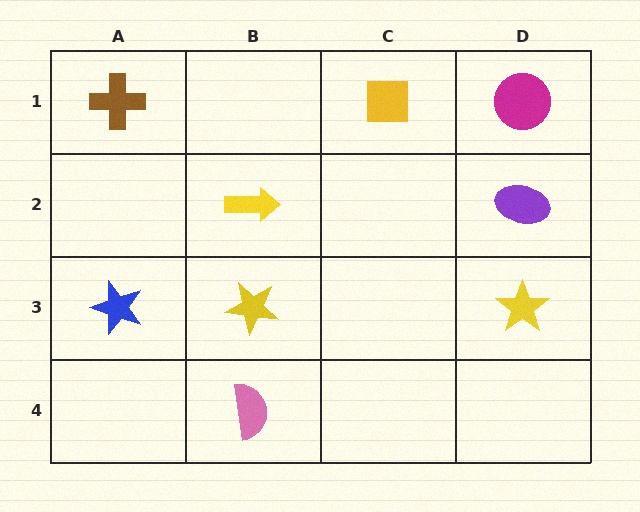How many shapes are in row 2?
2 shapes.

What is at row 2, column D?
A purple ellipse.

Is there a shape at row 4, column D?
No, that cell is empty.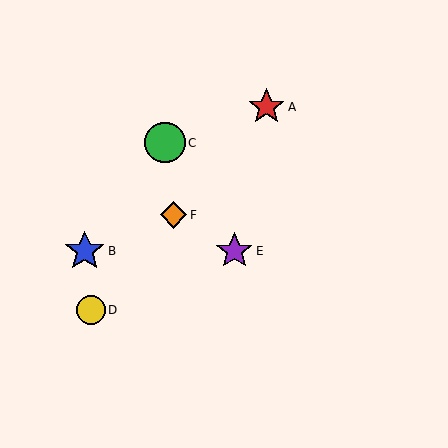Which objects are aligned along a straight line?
Objects A, D, F are aligned along a straight line.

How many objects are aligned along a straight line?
3 objects (A, D, F) are aligned along a straight line.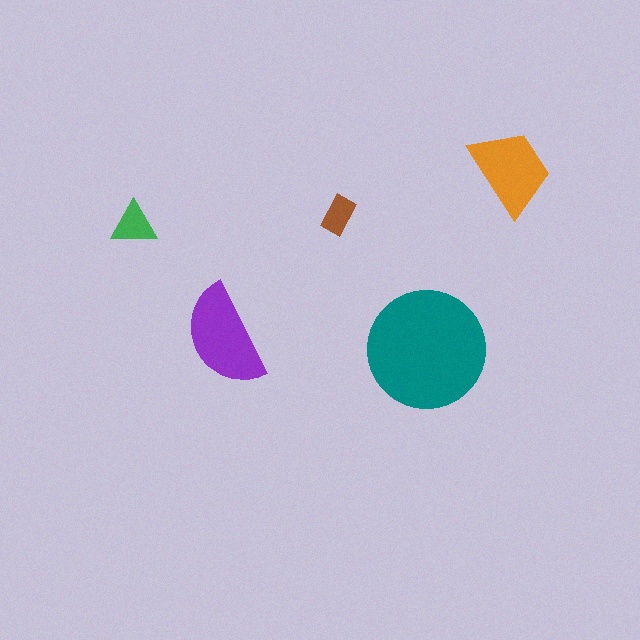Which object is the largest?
The teal circle.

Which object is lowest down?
The teal circle is bottommost.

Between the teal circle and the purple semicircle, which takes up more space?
The teal circle.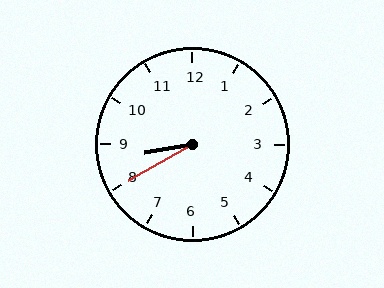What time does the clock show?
8:40.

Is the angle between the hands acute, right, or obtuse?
It is acute.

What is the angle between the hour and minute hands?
Approximately 20 degrees.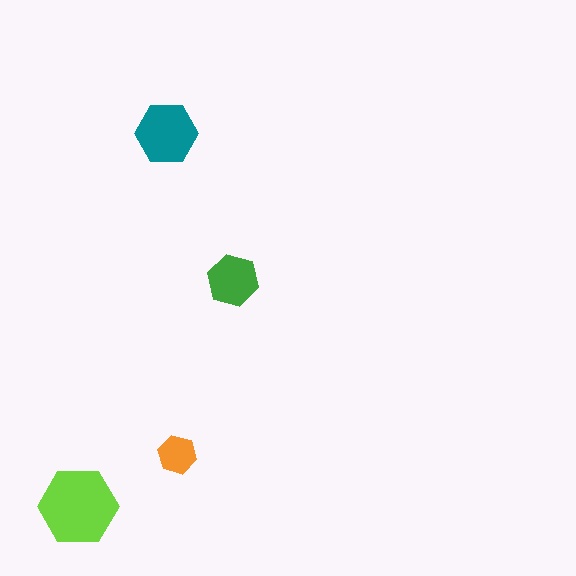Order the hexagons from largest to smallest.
the lime one, the teal one, the green one, the orange one.